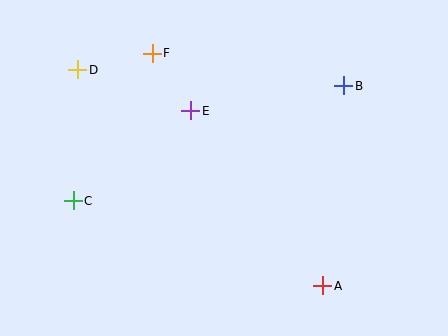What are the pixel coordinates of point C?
Point C is at (73, 201).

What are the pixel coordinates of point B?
Point B is at (344, 86).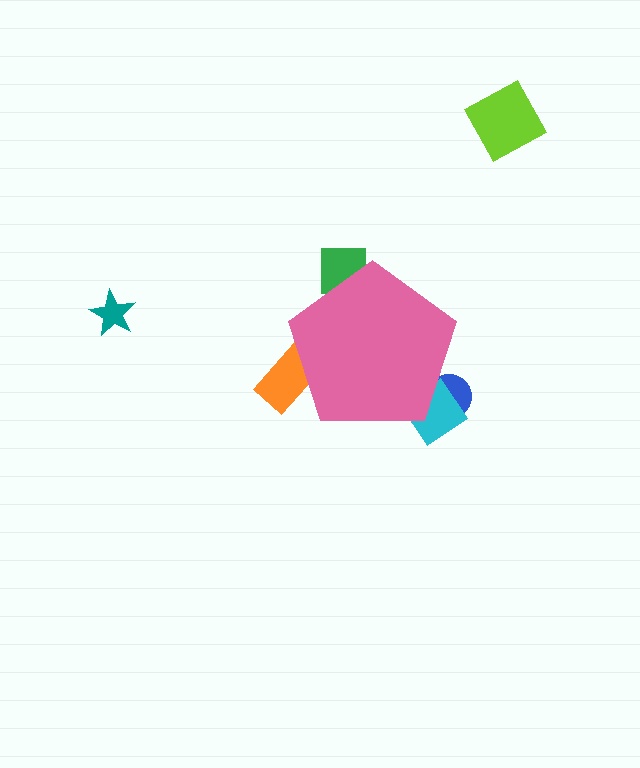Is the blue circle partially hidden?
Yes, the blue circle is partially hidden behind the pink pentagon.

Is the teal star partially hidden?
No, the teal star is fully visible.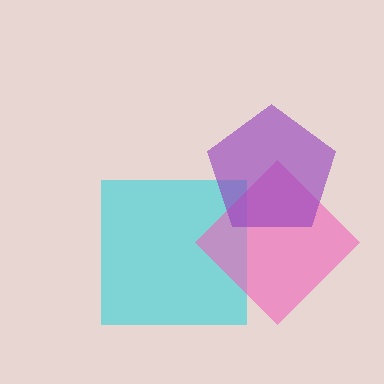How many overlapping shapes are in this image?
There are 3 overlapping shapes in the image.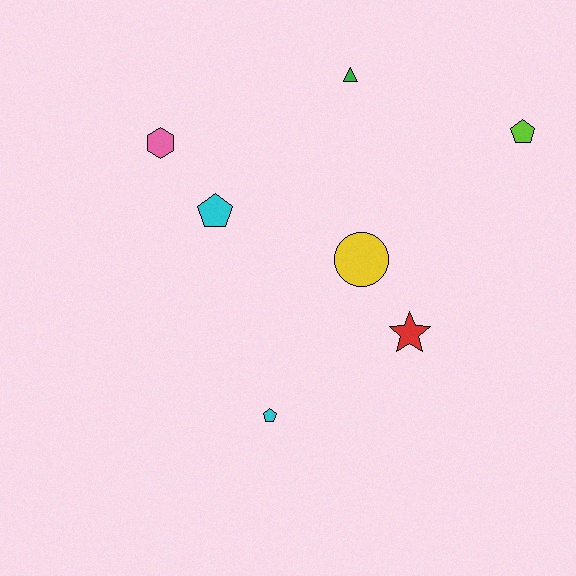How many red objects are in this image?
There is 1 red object.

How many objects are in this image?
There are 7 objects.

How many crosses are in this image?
There are no crosses.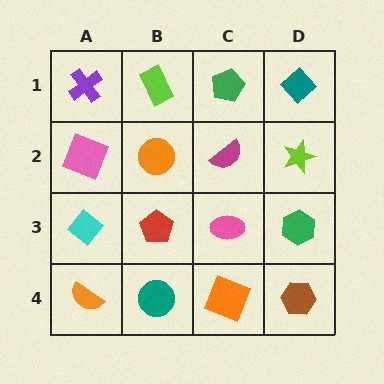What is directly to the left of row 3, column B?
A cyan diamond.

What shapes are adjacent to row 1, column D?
A lime star (row 2, column D), a green pentagon (row 1, column C).